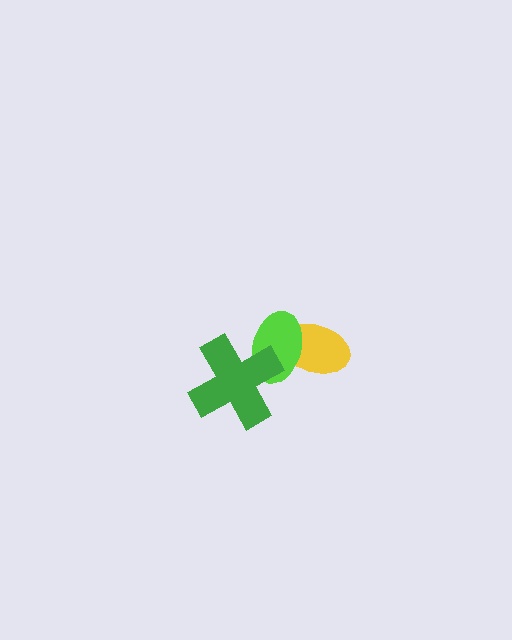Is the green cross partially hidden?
No, no other shape covers it.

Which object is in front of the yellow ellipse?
The lime ellipse is in front of the yellow ellipse.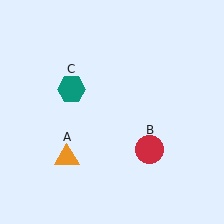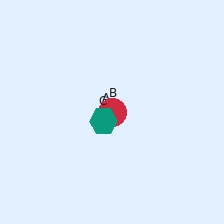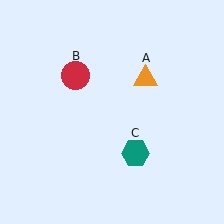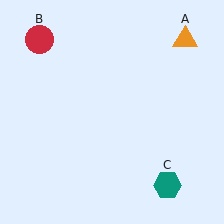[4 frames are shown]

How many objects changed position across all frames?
3 objects changed position: orange triangle (object A), red circle (object B), teal hexagon (object C).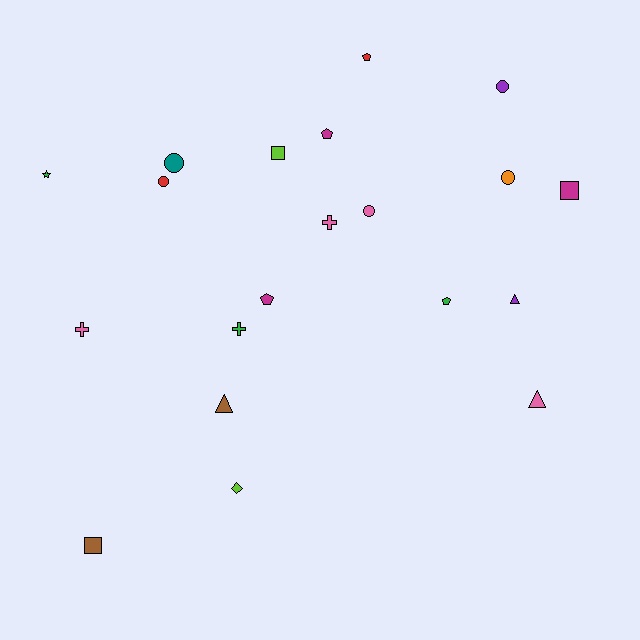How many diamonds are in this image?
There is 1 diamond.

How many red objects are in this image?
There are 2 red objects.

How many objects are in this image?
There are 20 objects.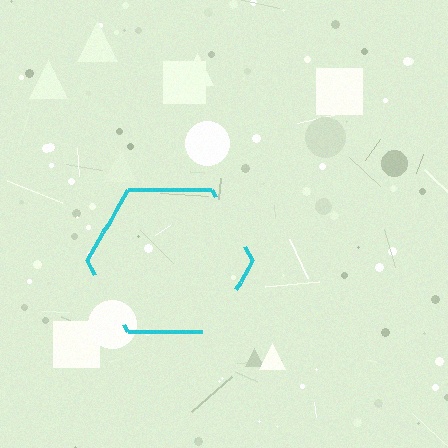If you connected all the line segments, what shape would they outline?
They would outline a hexagon.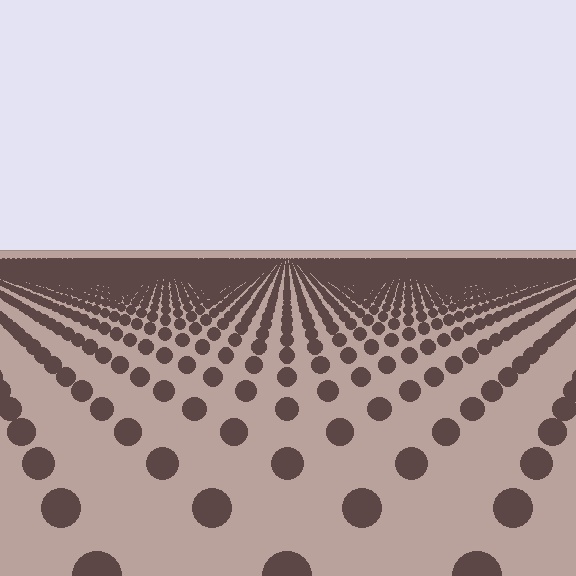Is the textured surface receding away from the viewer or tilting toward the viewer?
The surface is receding away from the viewer. Texture elements get smaller and denser toward the top.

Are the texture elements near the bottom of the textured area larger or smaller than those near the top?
Larger. Near the bottom, elements are closer to the viewer and appear at a bigger on-screen size.